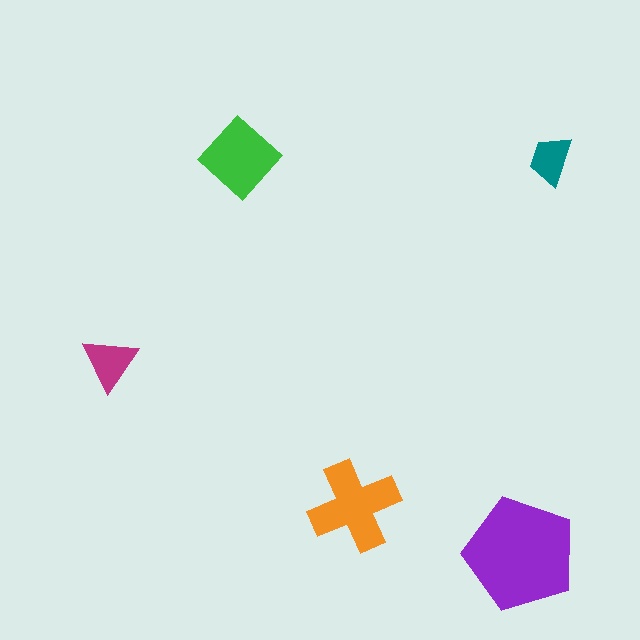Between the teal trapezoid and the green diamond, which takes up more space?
The green diamond.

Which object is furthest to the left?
The magenta triangle is leftmost.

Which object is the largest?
The purple pentagon.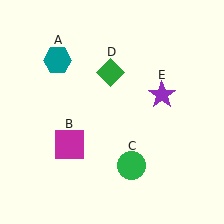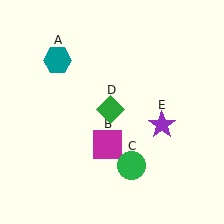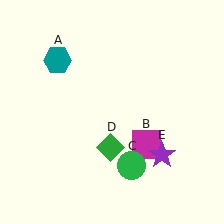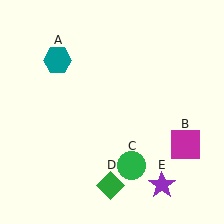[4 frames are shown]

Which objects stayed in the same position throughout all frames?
Teal hexagon (object A) and green circle (object C) remained stationary.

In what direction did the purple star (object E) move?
The purple star (object E) moved down.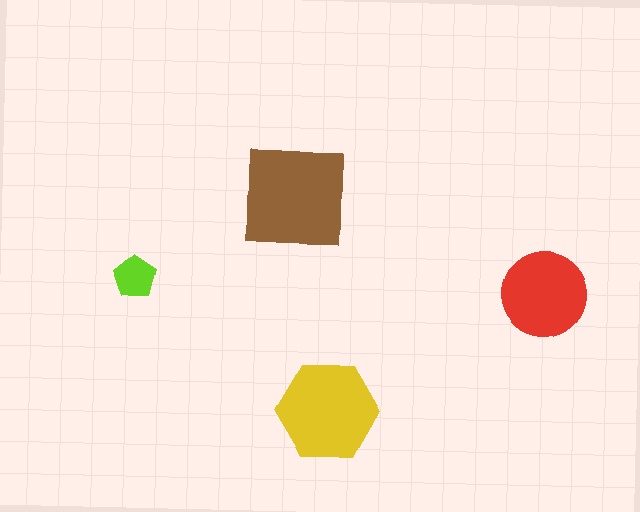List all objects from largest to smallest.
The brown square, the yellow hexagon, the red circle, the lime pentagon.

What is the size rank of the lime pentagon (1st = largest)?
4th.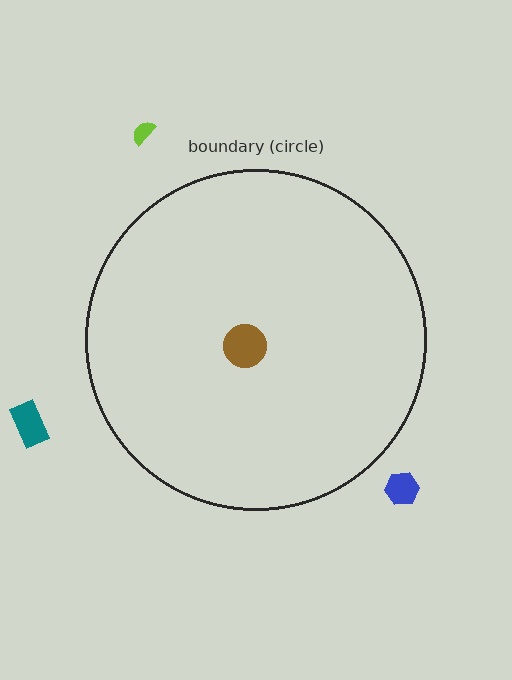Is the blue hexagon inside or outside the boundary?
Outside.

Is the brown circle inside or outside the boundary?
Inside.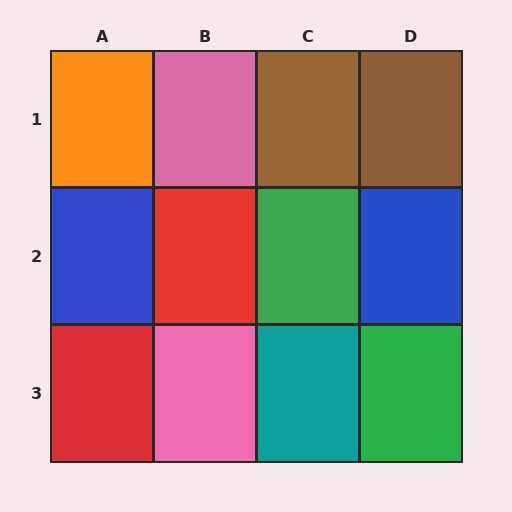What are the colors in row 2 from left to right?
Blue, red, green, blue.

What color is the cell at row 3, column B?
Pink.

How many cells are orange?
1 cell is orange.